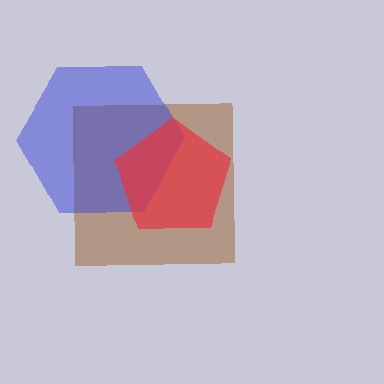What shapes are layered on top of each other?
The layered shapes are: a brown square, a blue hexagon, a red pentagon.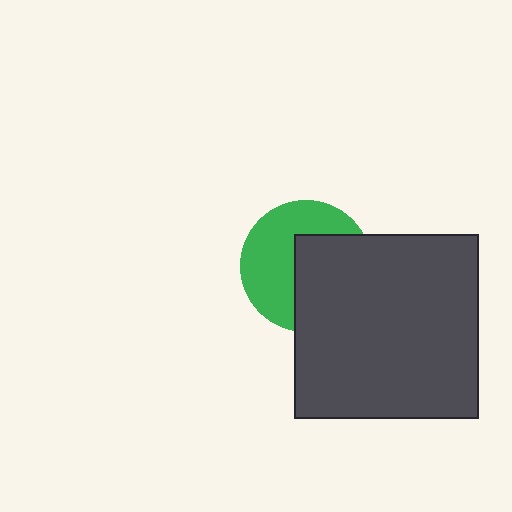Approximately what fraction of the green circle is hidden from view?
Roughly 49% of the green circle is hidden behind the dark gray square.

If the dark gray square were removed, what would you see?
You would see the complete green circle.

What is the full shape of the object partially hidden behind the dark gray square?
The partially hidden object is a green circle.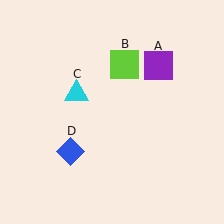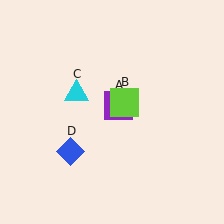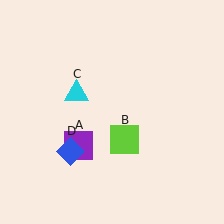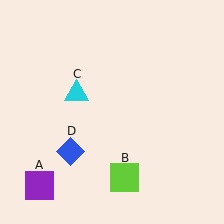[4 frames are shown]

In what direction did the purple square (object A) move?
The purple square (object A) moved down and to the left.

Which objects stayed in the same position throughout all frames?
Cyan triangle (object C) and blue diamond (object D) remained stationary.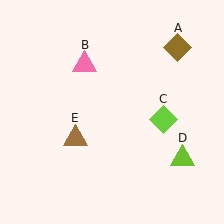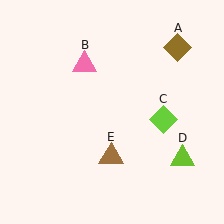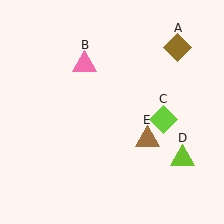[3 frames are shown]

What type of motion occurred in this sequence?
The brown triangle (object E) rotated counterclockwise around the center of the scene.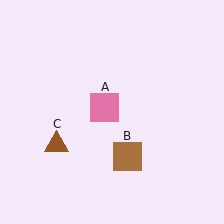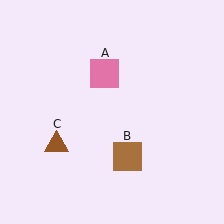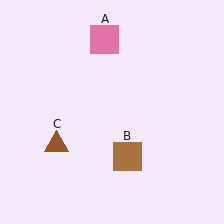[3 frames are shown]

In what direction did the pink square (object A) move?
The pink square (object A) moved up.